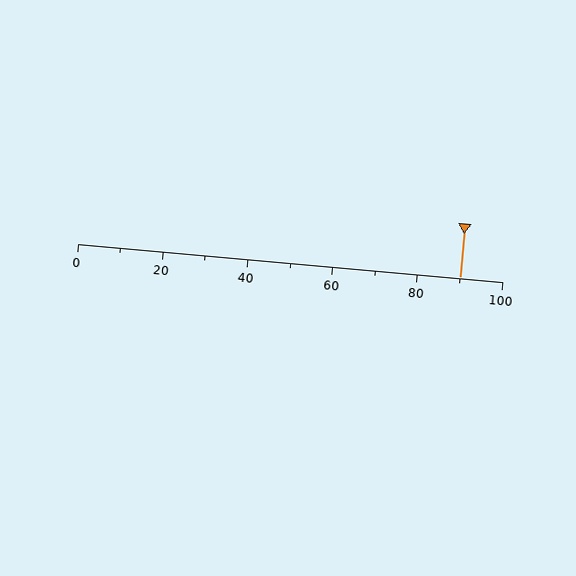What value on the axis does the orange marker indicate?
The marker indicates approximately 90.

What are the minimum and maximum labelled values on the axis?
The axis runs from 0 to 100.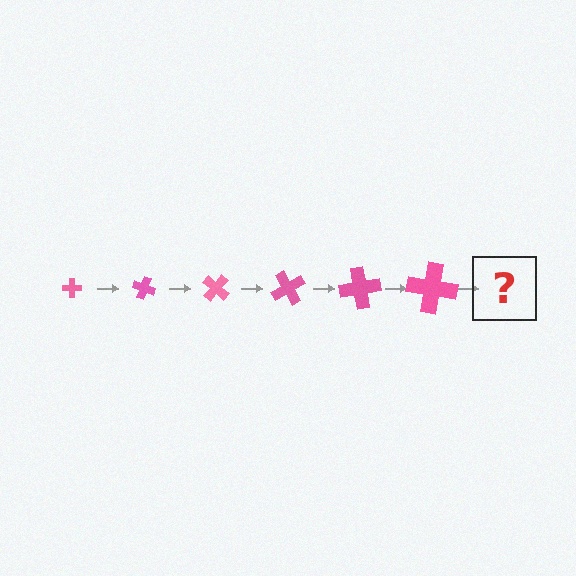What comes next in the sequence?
The next element should be a cross, larger than the previous one and rotated 120 degrees from the start.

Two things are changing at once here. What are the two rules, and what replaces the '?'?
The two rules are that the cross grows larger each step and it rotates 20 degrees each step. The '?' should be a cross, larger than the previous one and rotated 120 degrees from the start.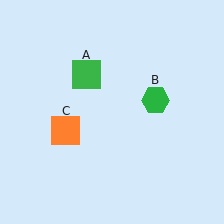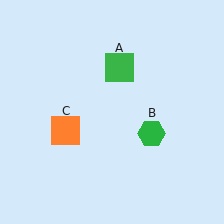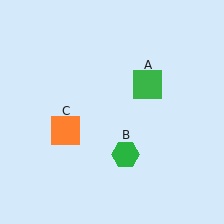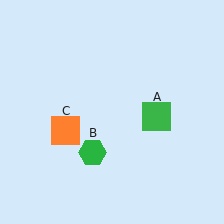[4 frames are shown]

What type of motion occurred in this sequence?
The green square (object A), green hexagon (object B) rotated clockwise around the center of the scene.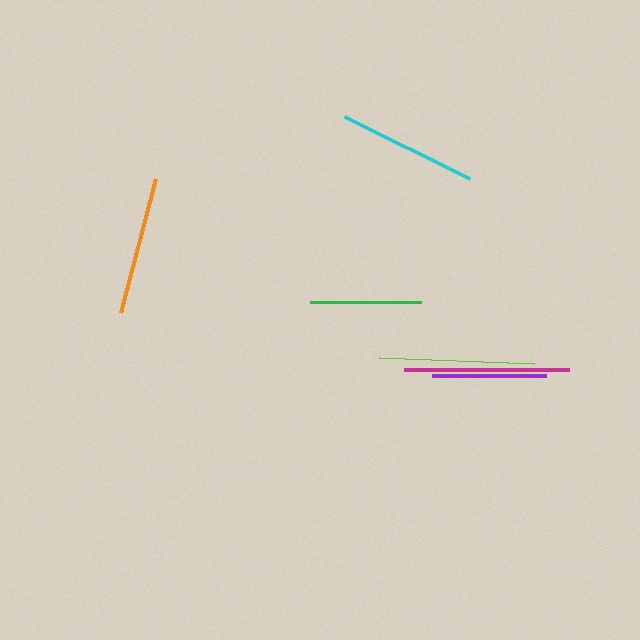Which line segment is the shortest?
The green line is the shortest at approximately 111 pixels.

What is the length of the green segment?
The green segment is approximately 111 pixels long.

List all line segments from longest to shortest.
From longest to shortest: magenta, lime, cyan, orange, purple, green.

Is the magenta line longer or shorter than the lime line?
The magenta line is longer than the lime line.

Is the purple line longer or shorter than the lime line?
The lime line is longer than the purple line.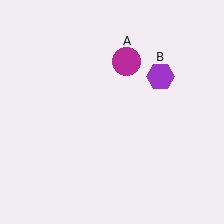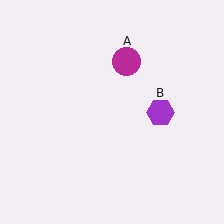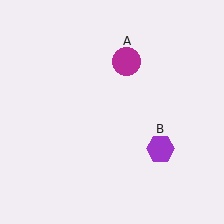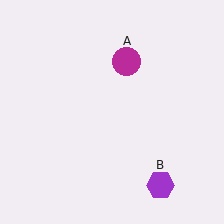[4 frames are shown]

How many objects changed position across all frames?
1 object changed position: purple hexagon (object B).